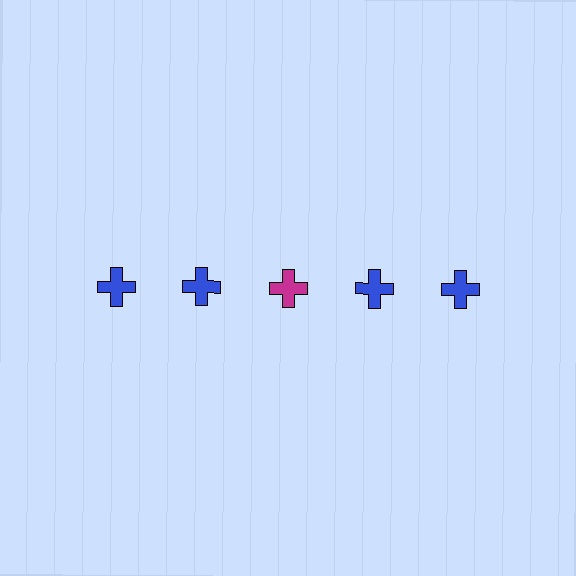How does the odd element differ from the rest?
It has a different color: magenta instead of blue.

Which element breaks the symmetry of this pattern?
The magenta cross in the top row, center column breaks the symmetry. All other shapes are blue crosses.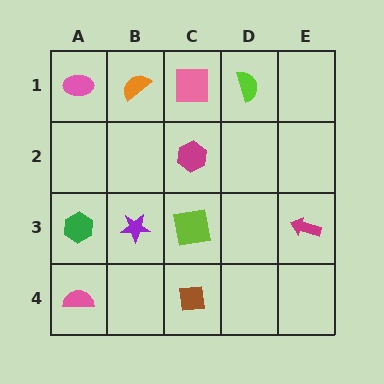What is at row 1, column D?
A lime semicircle.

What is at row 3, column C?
A lime square.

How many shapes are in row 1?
4 shapes.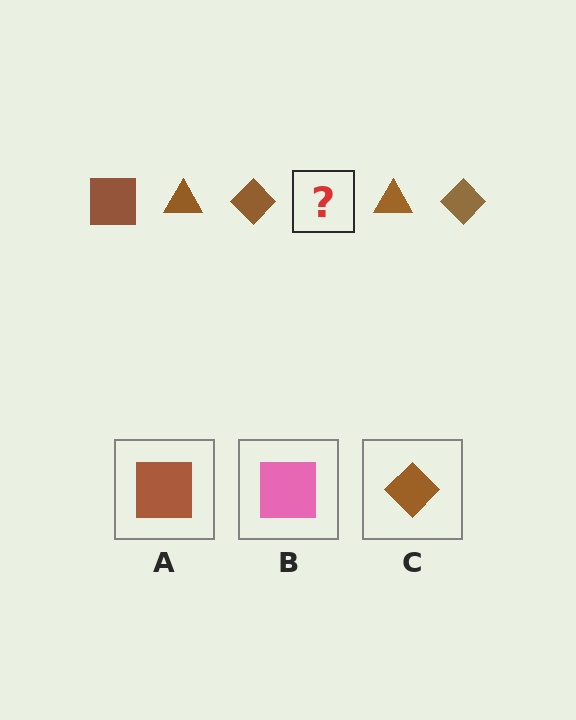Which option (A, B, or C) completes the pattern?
A.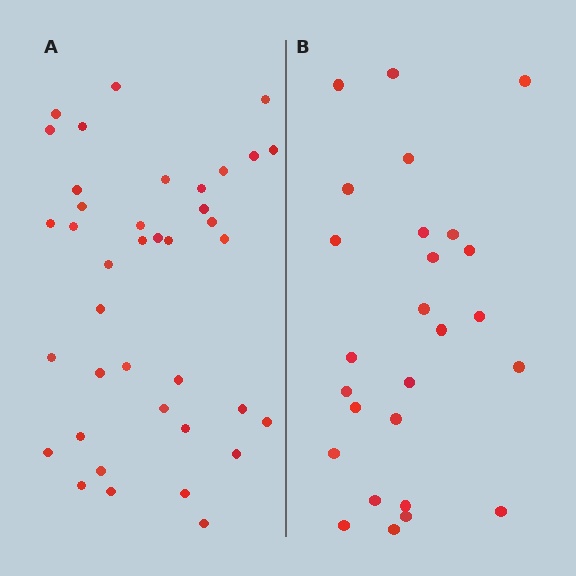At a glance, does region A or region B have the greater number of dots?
Region A (the left region) has more dots.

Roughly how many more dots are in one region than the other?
Region A has approximately 15 more dots than region B.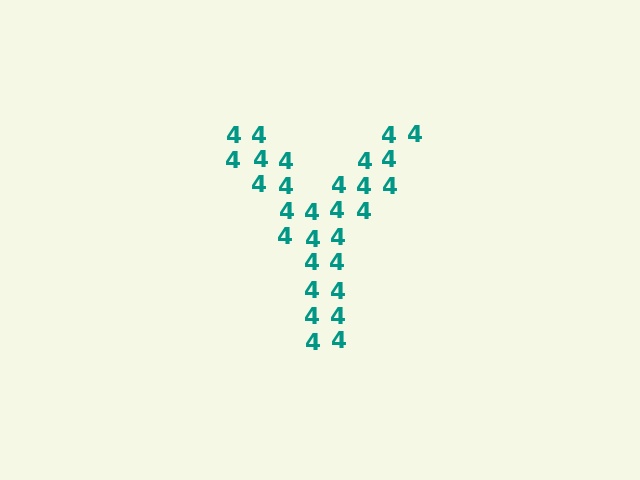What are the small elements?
The small elements are digit 4's.